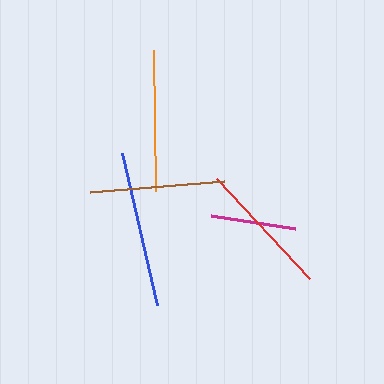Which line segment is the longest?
The blue line is the longest at approximately 156 pixels.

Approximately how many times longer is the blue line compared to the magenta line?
The blue line is approximately 1.8 times the length of the magenta line.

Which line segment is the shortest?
The magenta line is the shortest at approximately 85 pixels.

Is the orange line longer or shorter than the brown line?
The orange line is longer than the brown line.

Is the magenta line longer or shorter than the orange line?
The orange line is longer than the magenta line.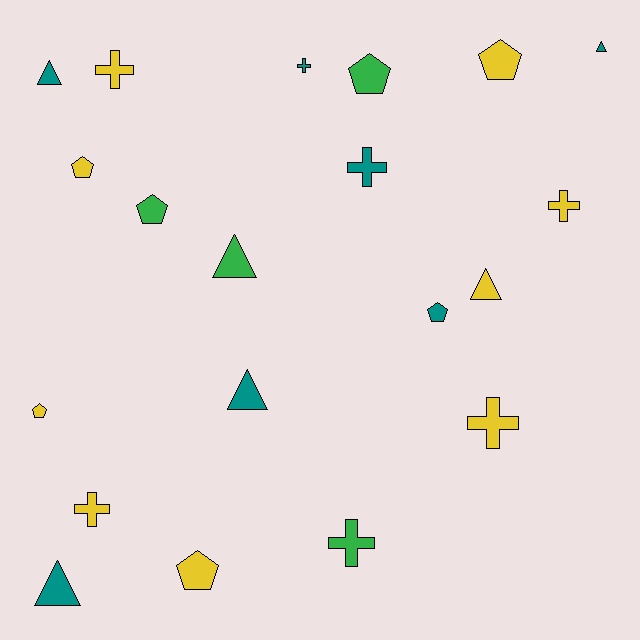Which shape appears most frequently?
Cross, with 7 objects.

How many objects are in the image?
There are 20 objects.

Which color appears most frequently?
Yellow, with 9 objects.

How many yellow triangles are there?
There is 1 yellow triangle.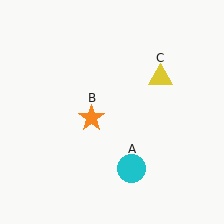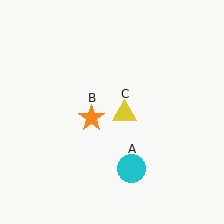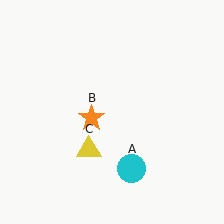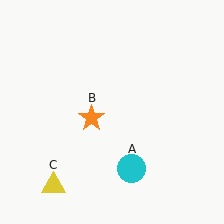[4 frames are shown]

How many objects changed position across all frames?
1 object changed position: yellow triangle (object C).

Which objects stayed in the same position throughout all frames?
Cyan circle (object A) and orange star (object B) remained stationary.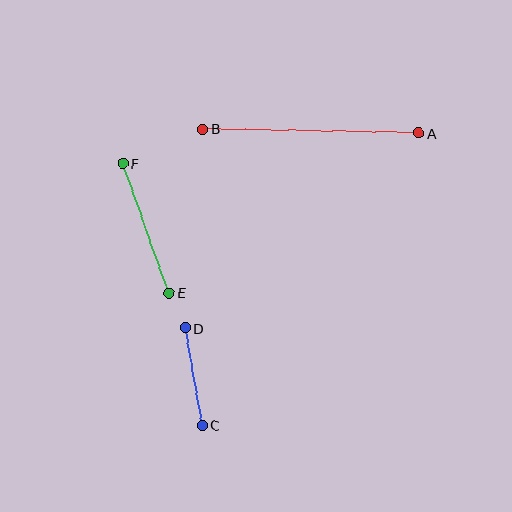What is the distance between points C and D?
The distance is approximately 99 pixels.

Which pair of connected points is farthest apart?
Points A and B are farthest apart.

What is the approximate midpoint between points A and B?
The midpoint is at approximately (311, 131) pixels.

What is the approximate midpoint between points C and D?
The midpoint is at approximately (194, 377) pixels.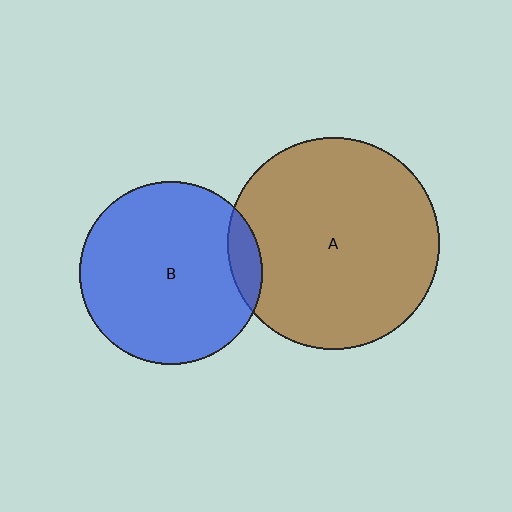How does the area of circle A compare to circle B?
Approximately 1.3 times.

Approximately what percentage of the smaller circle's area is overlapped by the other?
Approximately 10%.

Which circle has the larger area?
Circle A (brown).